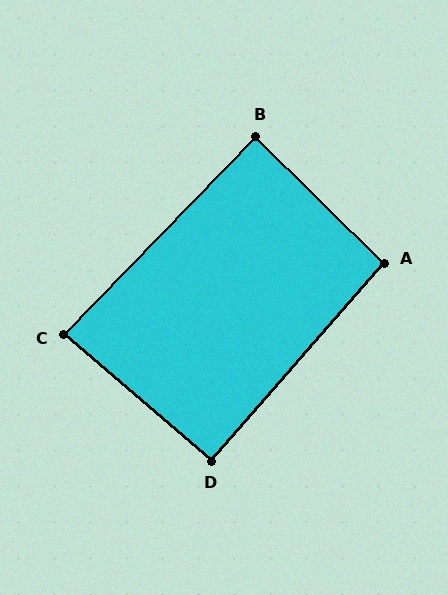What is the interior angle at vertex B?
Approximately 90 degrees (approximately right).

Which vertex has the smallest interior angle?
C, at approximately 87 degrees.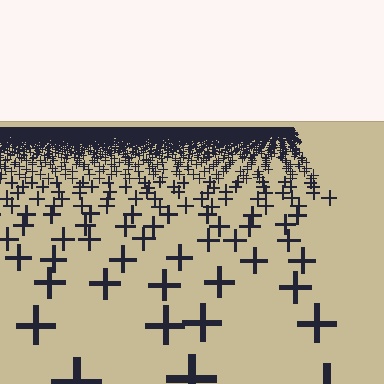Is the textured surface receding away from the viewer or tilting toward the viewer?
The surface is receding away from the viewer. Texture elements get smaller and denser toward the top.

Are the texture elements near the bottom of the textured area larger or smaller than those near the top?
Larger. Near the bottom, elements are closer to the viewer and appear at a bigger on-screen size.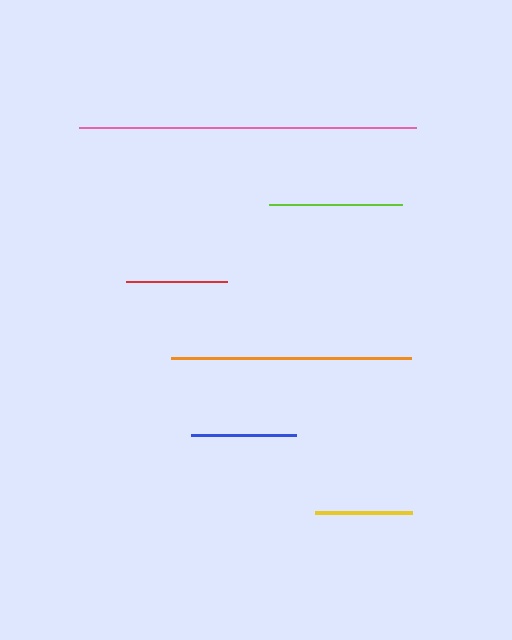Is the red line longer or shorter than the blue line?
The blue line is longer than the red line.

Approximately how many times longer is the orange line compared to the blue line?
The orange line is approximately 2.3 times the length of the blue line.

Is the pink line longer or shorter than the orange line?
The pink line is longer than the orange line.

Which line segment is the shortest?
The yellow line is the shortest at approximately 97 pixels.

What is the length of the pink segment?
The pink segment is approximately 337 pixels long.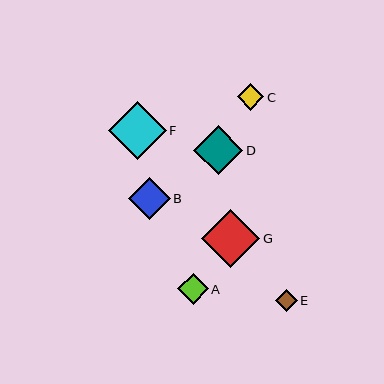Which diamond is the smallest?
Diamond E is the smallest with a size of approximately 22 pixels.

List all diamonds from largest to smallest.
From largest to smallest: G, F, D, B, A, C, E.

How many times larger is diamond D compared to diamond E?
Diamond D is approximately 2.2 times the size of diamond E.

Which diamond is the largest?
Diamond G is the largest with a size of approximately 59 pixels.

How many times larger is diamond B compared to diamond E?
Diamond B is approximately 1.9 times the size of diamond E.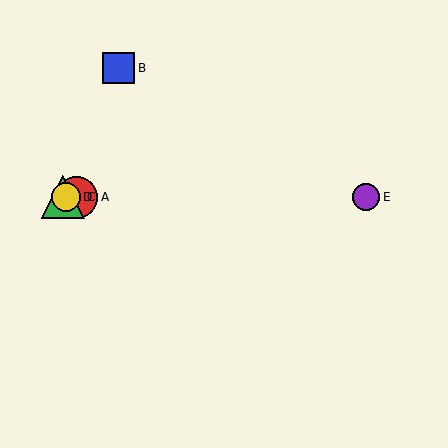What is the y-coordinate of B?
Object B is at y≈68.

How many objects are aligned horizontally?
4 objects (A, C, D, E) are aligned horizontally.